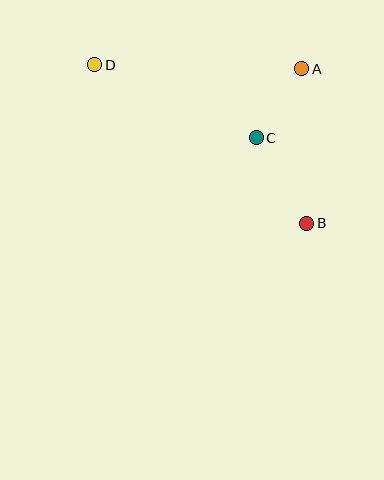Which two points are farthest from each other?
Points B and D are farthest from each other.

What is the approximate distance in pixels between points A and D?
The distance between A and D is approximately 207 pixels.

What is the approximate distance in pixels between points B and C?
The distance between B and C is approximately 99 pixels.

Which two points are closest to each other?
Points A and C are closest to each other.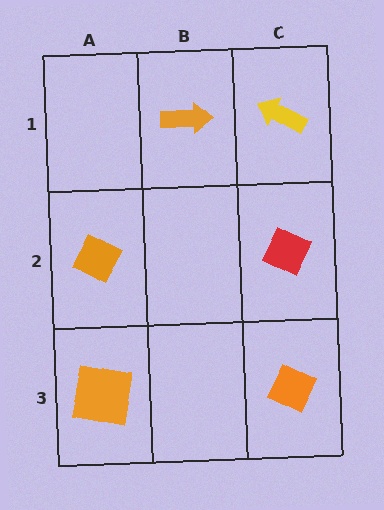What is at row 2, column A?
An orange diamond.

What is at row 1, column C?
A yellow arrow.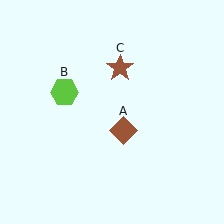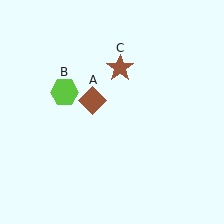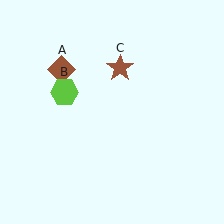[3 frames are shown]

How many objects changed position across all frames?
1 object changed position: brown diamond (object A).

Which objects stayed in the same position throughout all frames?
Lime hexagon (object B) and brown star (object C) remained stationary.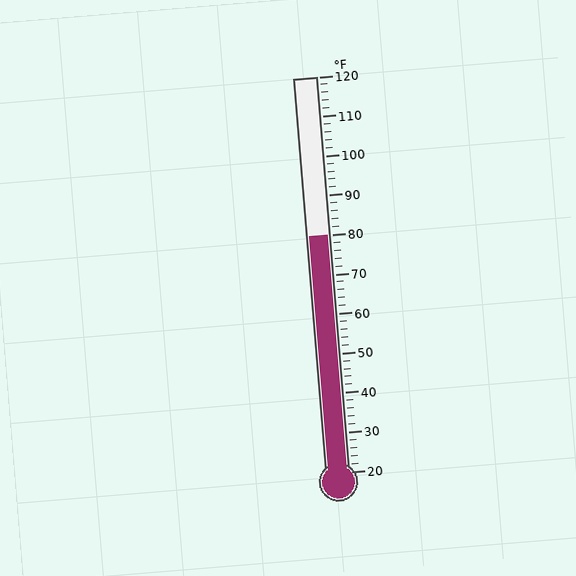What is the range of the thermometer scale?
The thermometer scale ranges from 20°F to 120°F.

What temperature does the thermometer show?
The thermometer shows approximately 80°F.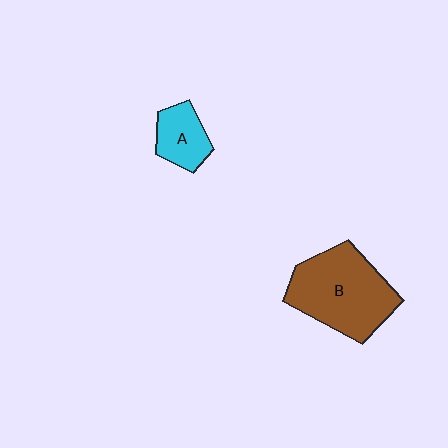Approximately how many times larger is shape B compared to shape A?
Approximately 2.5 times.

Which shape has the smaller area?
Shape A (cyan).